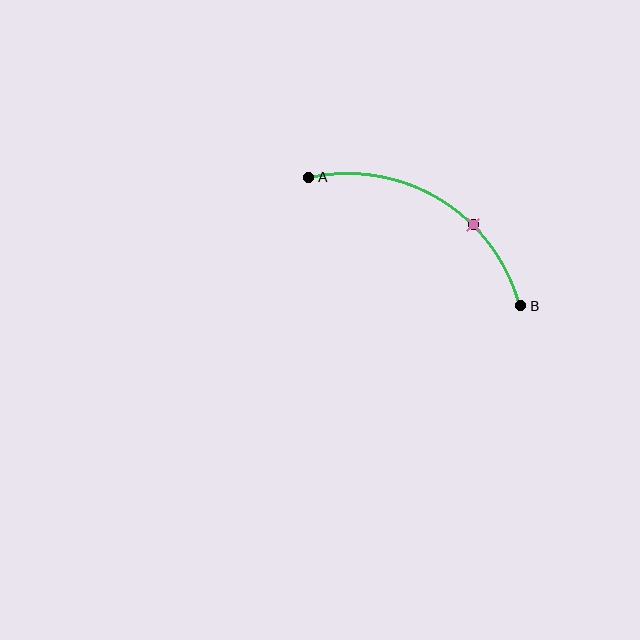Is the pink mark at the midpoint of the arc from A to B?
No. The pink mark lies on the arc but is closer to endpoint B. The arc midpoint would be at the point on the curve equidistant along the arc from both A and B.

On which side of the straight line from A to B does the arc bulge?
The arc bulges above the straight line connecting A and B.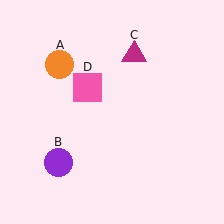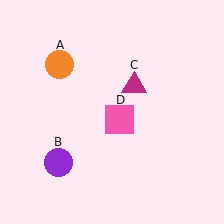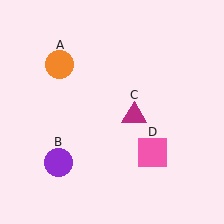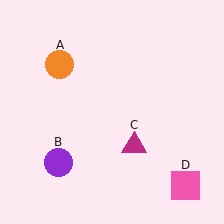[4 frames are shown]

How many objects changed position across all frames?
2 objects changed position: magenta triangle (object C), pink square (object D).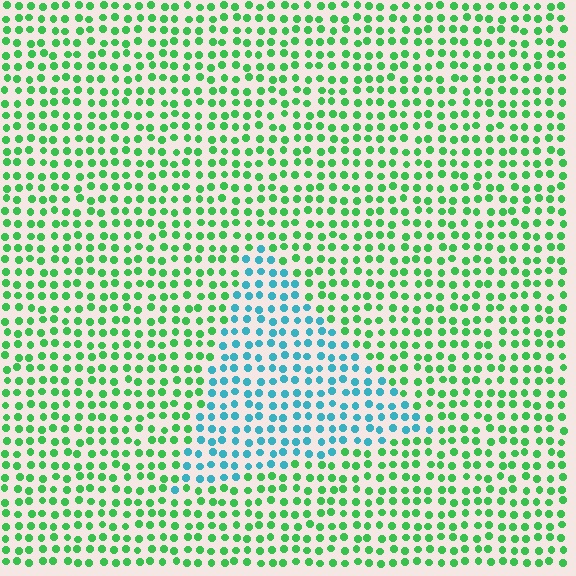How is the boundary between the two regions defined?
The boundary is defined purely by a slight shift in hue (about 58 degrees). Spacing, size, and orientation are identical on both sides.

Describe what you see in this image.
The image is filled with small green elements in a uniform arrangement. A triangle-shaped region is visible where the elements are tinted to a slightly different hue, forming a subtle color boundary.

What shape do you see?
I see a triangle.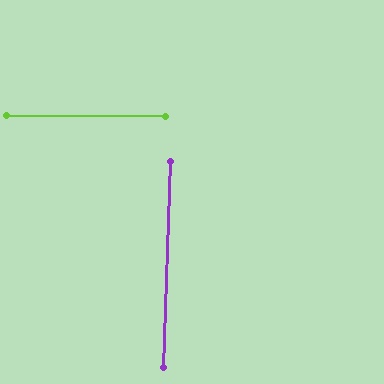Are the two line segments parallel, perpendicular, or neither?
Perpendicular — they meet at approximately 89°.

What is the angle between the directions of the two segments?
Approximately 89 degrees.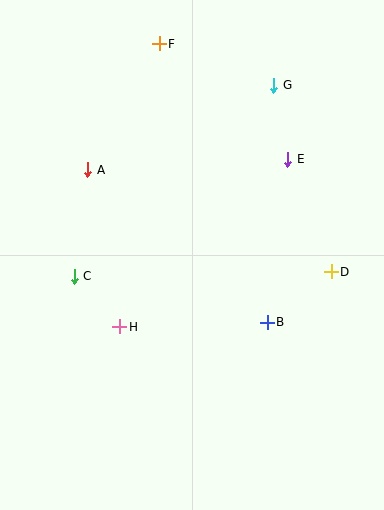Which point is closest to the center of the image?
Point B at (267, 322) is closest to the center.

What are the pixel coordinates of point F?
Point F is at (159, 44).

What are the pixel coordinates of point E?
Point E is at (288, 159).